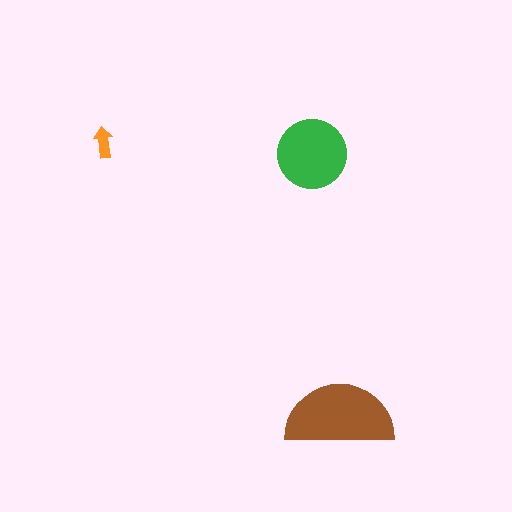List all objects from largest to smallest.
The brown semicircle, the green circle, the orange arrow.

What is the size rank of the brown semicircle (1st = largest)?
1st.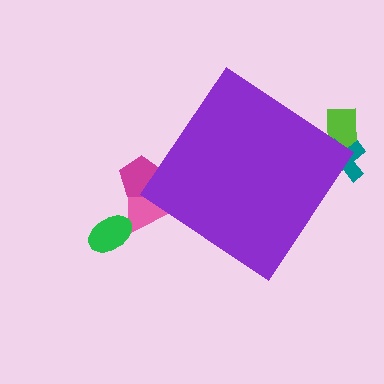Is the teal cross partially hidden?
Yes, the teal cross is partially hidden behind the purple diamond.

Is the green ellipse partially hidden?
No, the green ellipse is fully visible.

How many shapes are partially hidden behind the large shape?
4 shapes are partially hidden.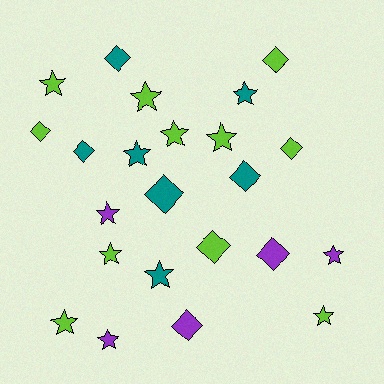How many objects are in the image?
There are 23 objects.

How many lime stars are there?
There are 7 lime stars.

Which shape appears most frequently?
Star, with 13 objects.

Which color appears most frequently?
Lime, with 11 objects.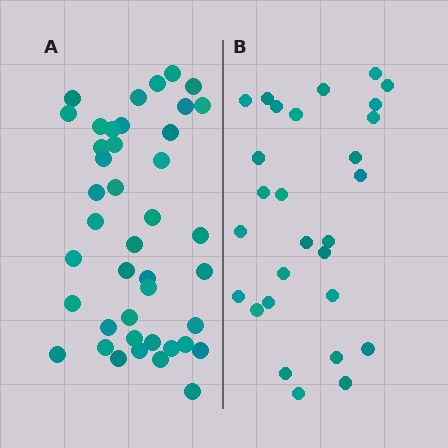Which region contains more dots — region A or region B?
Region A (the left region) has more dots.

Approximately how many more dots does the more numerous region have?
Region A has approximately 15 more dots than region B.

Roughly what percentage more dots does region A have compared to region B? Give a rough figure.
About 50% more.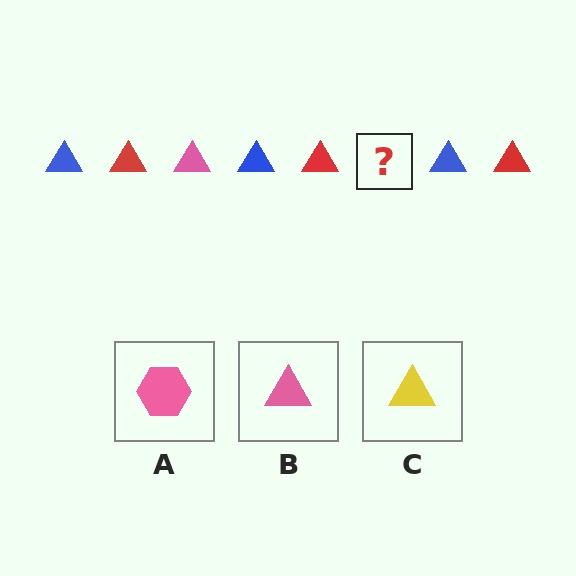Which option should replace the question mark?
Option B.